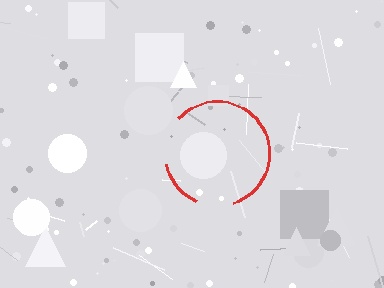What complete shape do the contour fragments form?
The contour fragments form a circle.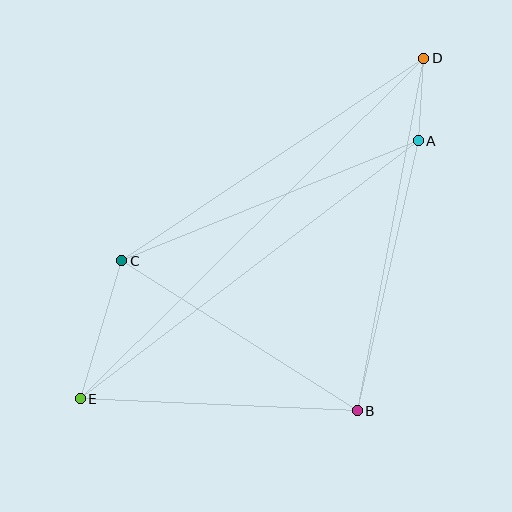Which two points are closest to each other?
Points A and D are closest to each other.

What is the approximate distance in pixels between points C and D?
The distance between C and D is approximately 363 pixels.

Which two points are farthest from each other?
Points D and E are farthest from each other.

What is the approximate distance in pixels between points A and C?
The distance between A and C is approximately 320 pixels.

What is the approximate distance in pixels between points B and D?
The distance between B and D is approximately 359 pixels.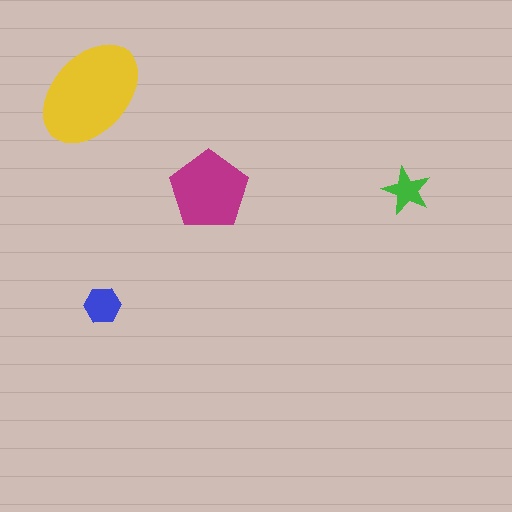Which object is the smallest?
The green star.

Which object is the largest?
The yellow ellipse.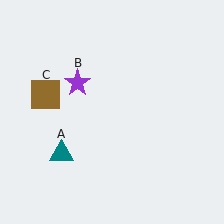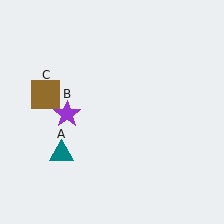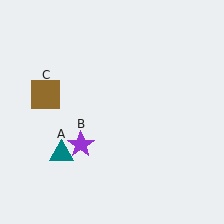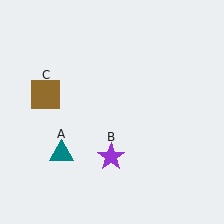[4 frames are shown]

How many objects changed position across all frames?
1 object changed position: purple star (object B).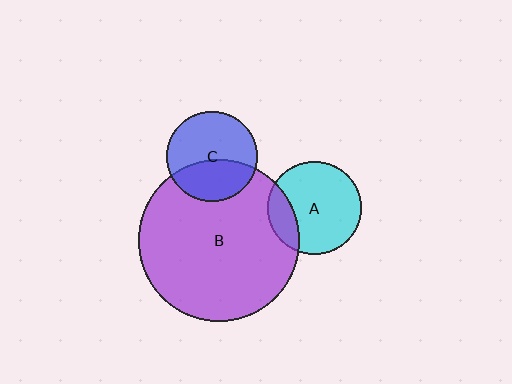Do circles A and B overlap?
Yes.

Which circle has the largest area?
Circle B (purple).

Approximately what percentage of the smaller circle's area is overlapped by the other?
Approximately 20%.